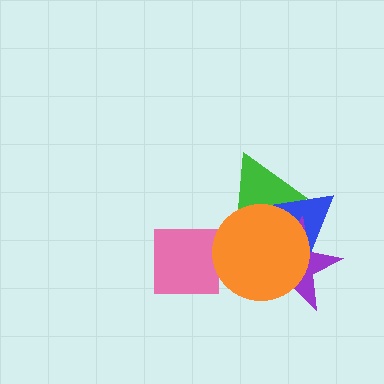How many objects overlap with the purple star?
3 objects overlap with the purple star.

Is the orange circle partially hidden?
No, no other shape covers it.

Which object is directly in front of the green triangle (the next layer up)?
The blue triangle is directly in front of the green triangle.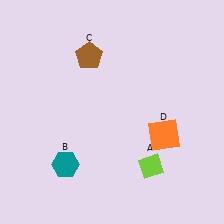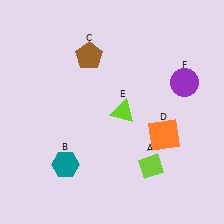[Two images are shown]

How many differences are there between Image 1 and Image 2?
There are 2 differences between the two images.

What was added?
A lime triangle (E), a purple circle (F) were added in Image 2.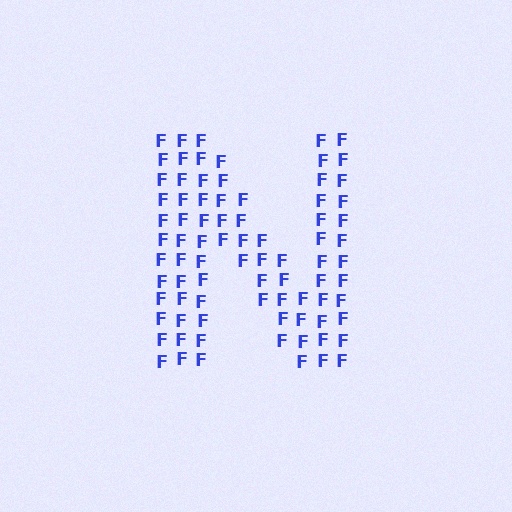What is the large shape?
The large shape is the letter N.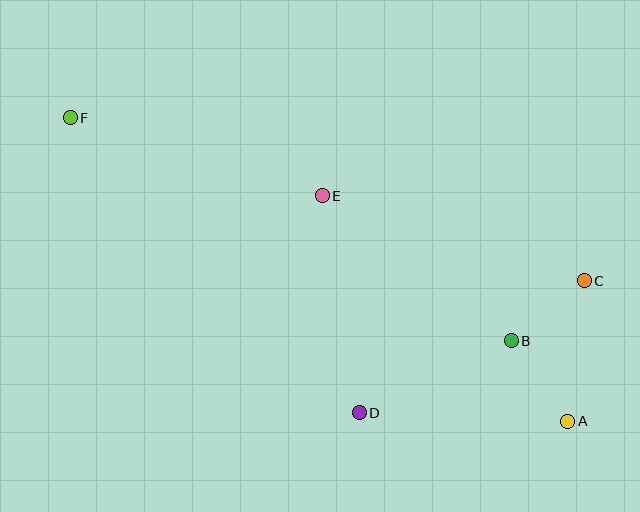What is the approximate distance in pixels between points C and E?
The distance between C and E is approximately 275 pixels.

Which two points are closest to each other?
Points B and C are closest to each other.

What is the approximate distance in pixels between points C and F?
The distance between C and F is approximately 539 pixels.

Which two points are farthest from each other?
Points A and F are farthest from each other.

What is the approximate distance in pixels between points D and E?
The distance between D and E is approximately 220 pixels.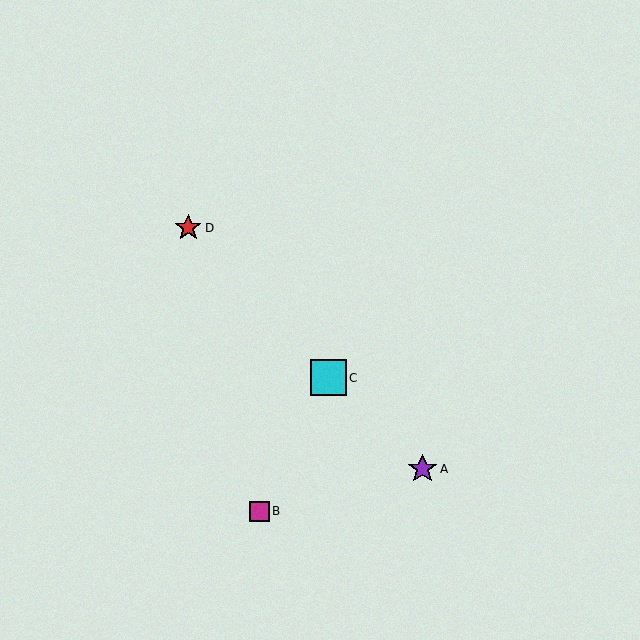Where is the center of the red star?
The center of the red star is at (188, 228).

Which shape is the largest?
The cyan square (labeled C) is the largest.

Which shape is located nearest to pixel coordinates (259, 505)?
The magenta square (labeled B) at (259, 511) is nearest to that location.